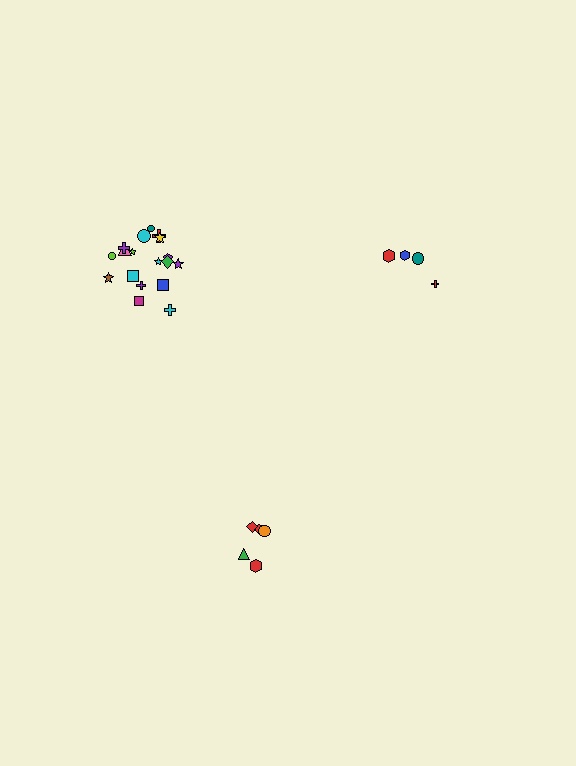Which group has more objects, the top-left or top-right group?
The top-left group.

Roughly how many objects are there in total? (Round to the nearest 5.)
Roughly 25 objects in total.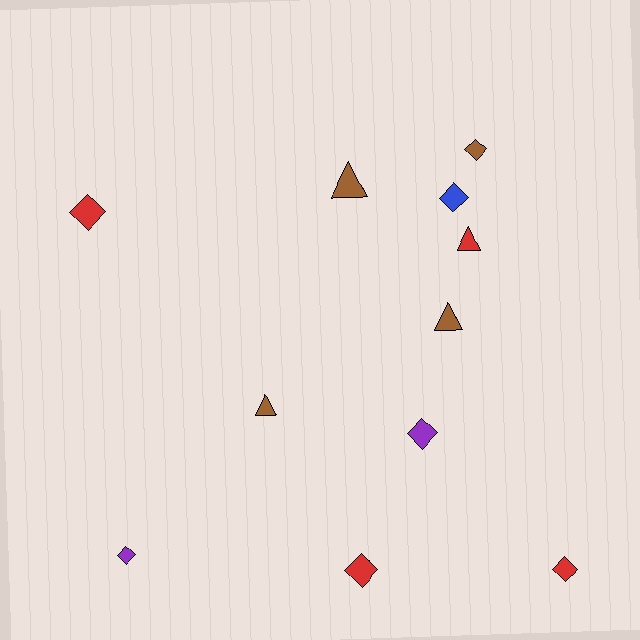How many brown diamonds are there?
There is 1 brown diamond.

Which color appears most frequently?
Red, with 4 objects.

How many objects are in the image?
There are 11 objects.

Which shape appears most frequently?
Diamond, with 7 objects.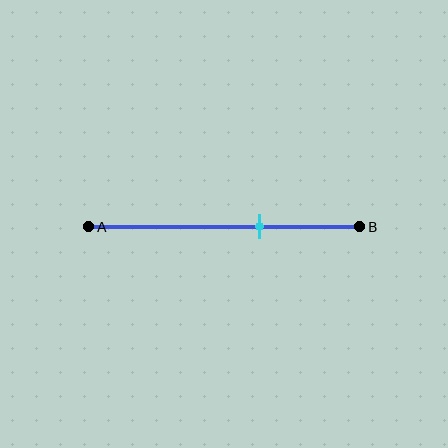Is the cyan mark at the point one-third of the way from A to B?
No, the mark is at about 65% from A, not at the 33% one-third point.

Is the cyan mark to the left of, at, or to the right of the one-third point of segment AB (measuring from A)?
The cyan mark is to the right of the one-third point of segment AB.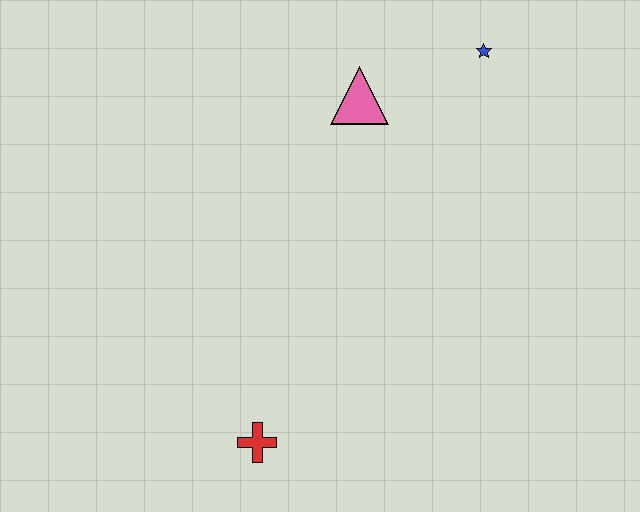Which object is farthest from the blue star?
The red cross is farthest from the blue star.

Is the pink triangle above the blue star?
No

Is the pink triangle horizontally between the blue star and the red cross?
Yes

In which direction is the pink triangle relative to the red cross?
The pink triangle is above the red cross.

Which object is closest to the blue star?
The pink triangle is closest to the blue star.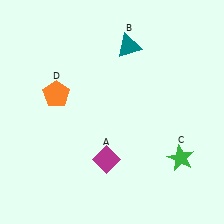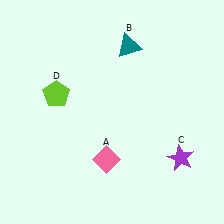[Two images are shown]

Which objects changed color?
A changed from magenta to pink. C changed from green to purple. D changed from orange to lime.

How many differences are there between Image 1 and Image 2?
There are 3 differences between the two images.